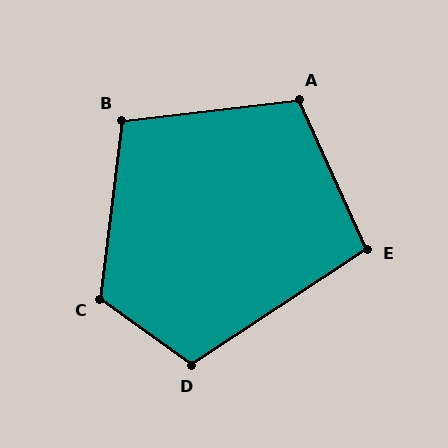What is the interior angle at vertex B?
Approximately 104 degrees (obtuse).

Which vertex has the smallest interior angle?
E, at approximately 99 degrees.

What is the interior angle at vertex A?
Approximately 108 degrees (obtuse).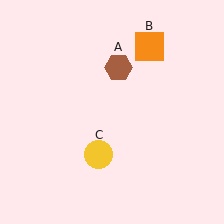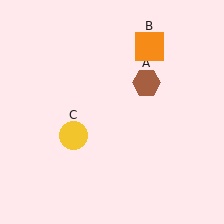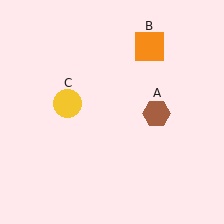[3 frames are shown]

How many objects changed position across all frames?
2 objects changed position: brown hexagon (object A), yellow circle (object C).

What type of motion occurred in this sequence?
The brown hexagon (object A), yellow circle (object C) rotated clockwise around the center of the scene.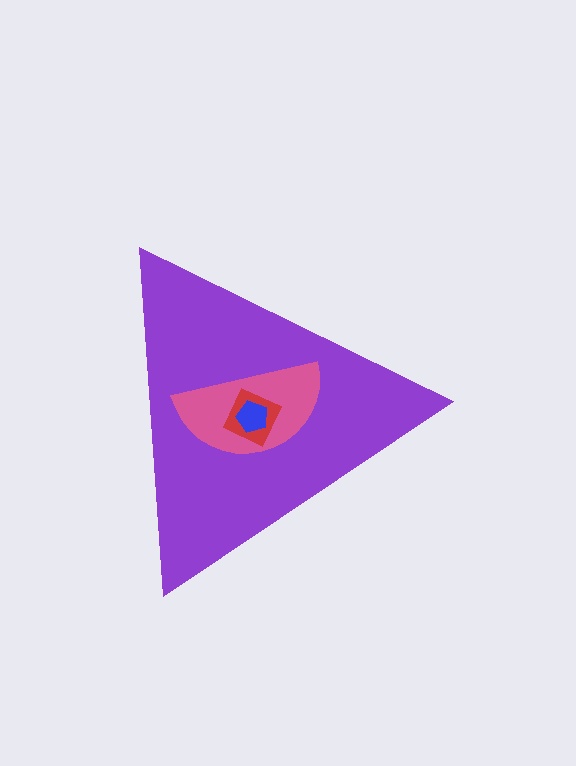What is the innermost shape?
The blue pentagon.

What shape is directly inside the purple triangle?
The pink semicircle.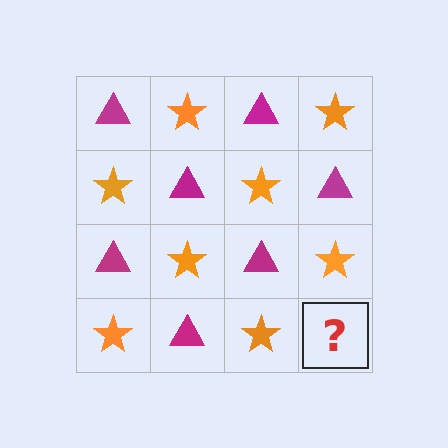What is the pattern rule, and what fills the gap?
The rule is that it alternates magenta triangle and orange star in a checkerboard pattern. The gap should be filled with a magenta triangle.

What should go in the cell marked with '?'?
The missing cell should contain a magenta triangle.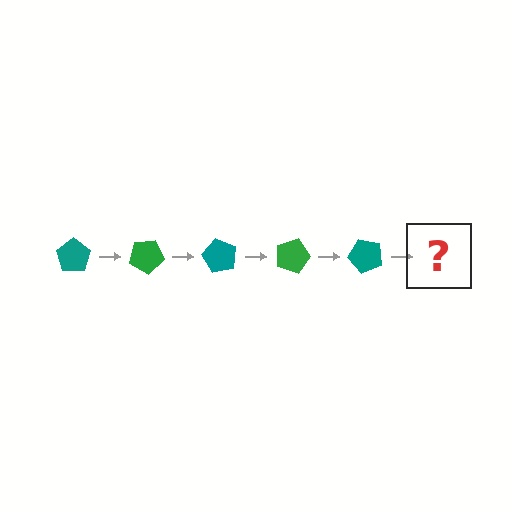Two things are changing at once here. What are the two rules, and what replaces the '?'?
The two rules are that it rotates 30 degrees each step and the color cycles through teal and green. The '?' should be a green pentagon, rotated 150 degrees from the start.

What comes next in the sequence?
The next element should be a green pentagon, rotated 150 degrees from the start.